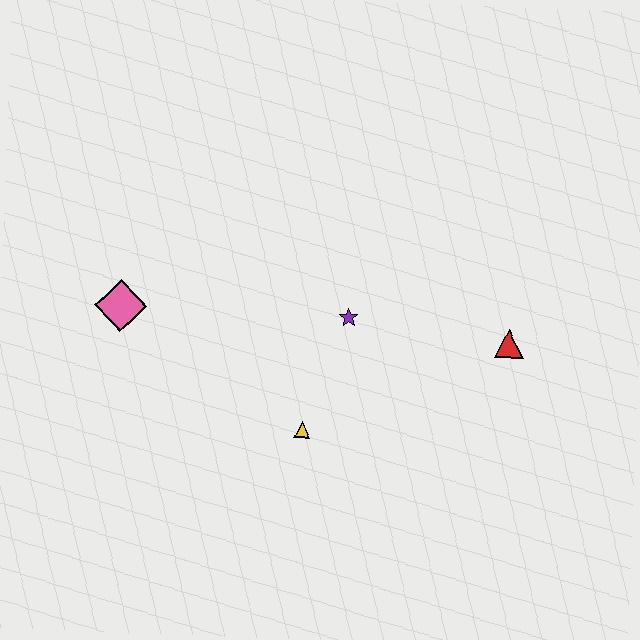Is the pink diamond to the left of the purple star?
Yes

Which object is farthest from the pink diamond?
The red triangle is farthest from the pink diamond.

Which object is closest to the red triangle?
The purple star is closest to the red triangle.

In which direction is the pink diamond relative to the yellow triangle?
The pink diamond is to the left of the yellow triangle.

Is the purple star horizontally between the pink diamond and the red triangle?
Yes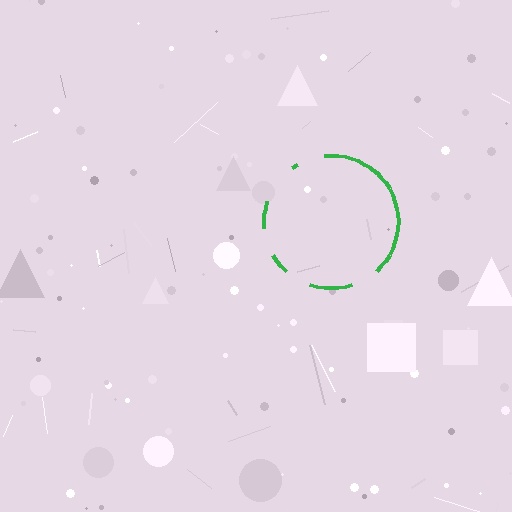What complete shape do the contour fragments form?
The contour fragments form a circle.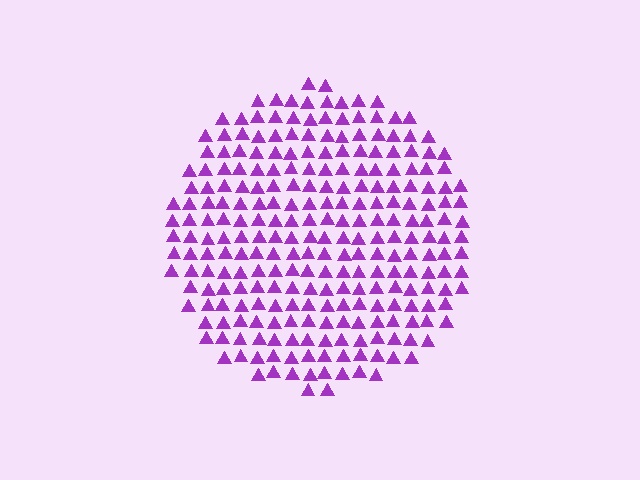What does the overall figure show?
The overall figure shows a circle.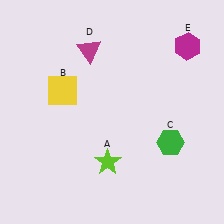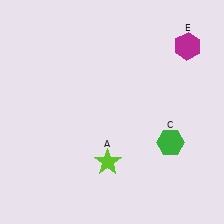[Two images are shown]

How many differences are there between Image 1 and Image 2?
There are 2 differences between the two images.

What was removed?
The magenta triangle (D), the yellow square (B) were removed in Image 2.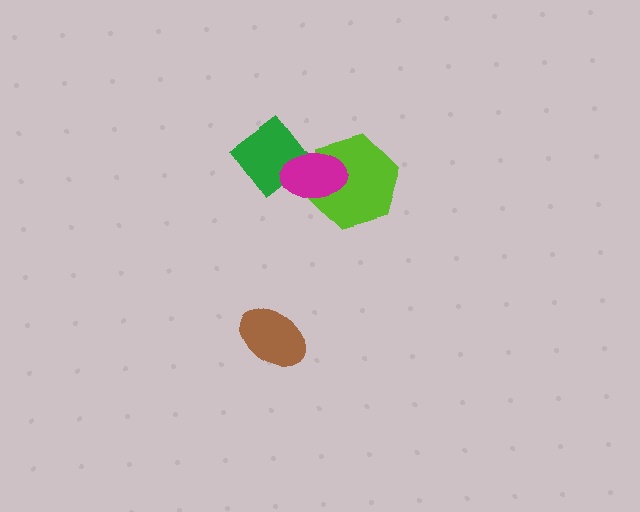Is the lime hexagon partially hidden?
Yes, it is partially covered by another shape.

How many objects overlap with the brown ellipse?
0 objects overlap with the brown ellipse.